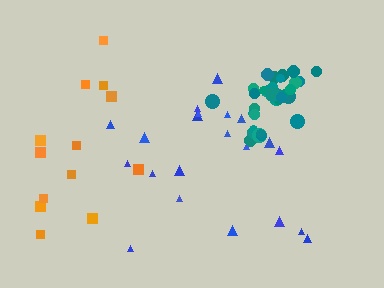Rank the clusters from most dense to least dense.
teal, blue, orange.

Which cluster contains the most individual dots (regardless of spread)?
Teal (33).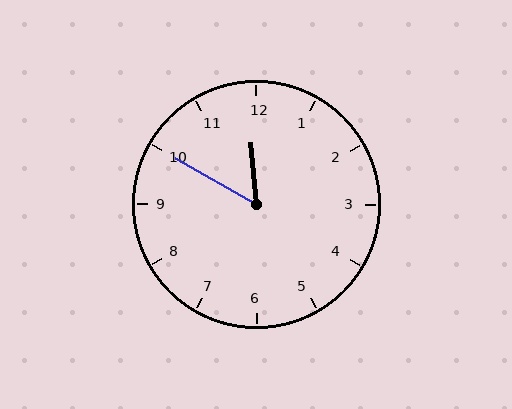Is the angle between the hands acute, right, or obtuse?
It is acute.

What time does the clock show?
11:50.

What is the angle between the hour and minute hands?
Approximately 55 degrees.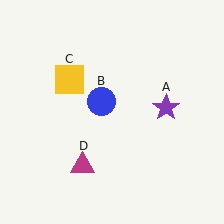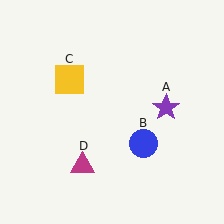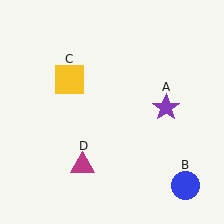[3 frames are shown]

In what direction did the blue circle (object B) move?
The blue circle (object B) moved down and to the right.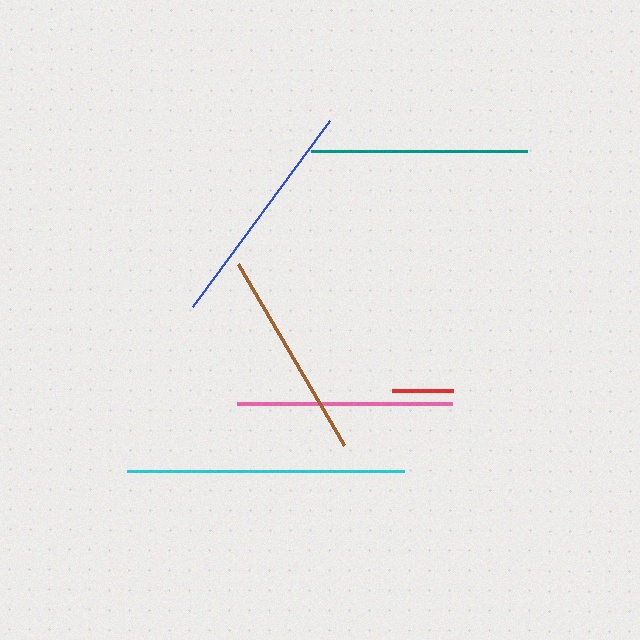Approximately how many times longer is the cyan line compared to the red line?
The cyan line is approximately 4.6 times the length of the red line.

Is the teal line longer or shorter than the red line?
The teal line is longer than the red line.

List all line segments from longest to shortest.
From longest to shortest: cyan, blue, teal, pink, brown, red.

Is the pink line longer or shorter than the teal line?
The teal line is longer than the pink line.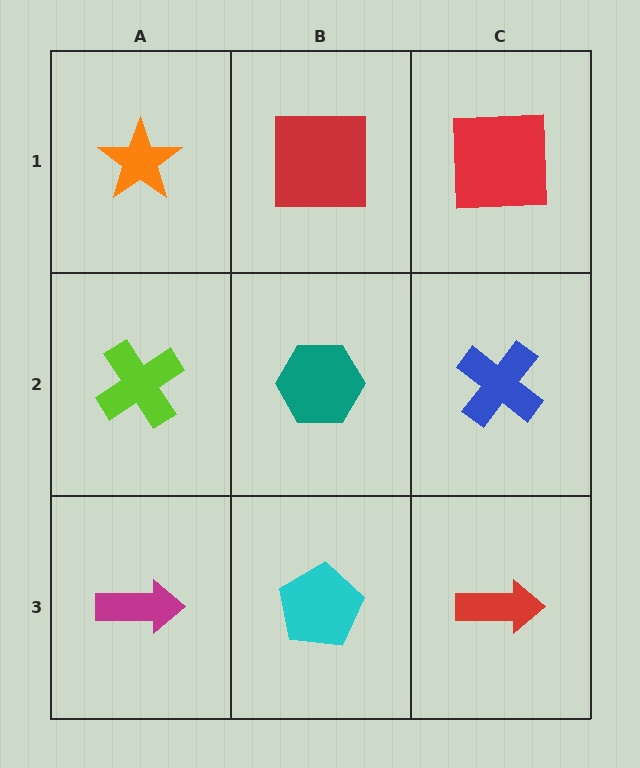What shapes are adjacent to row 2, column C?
A red square (row 1, column C), a red arrow (row 3, column C), a teal hexagon (row 2, column B).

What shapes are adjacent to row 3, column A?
A lime cross (row 2, column A), a cyan pentagon (row 3, column B).